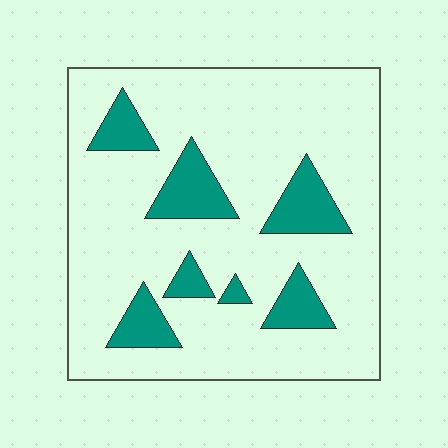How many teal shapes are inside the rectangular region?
7.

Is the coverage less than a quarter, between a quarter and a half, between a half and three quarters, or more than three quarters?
Less than a quarter.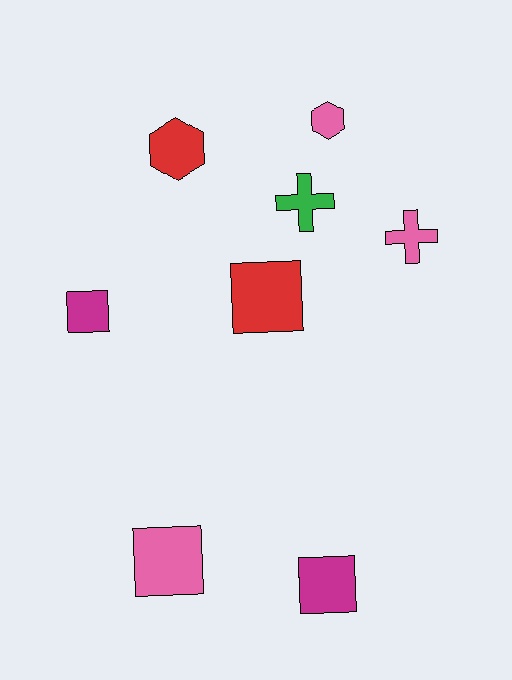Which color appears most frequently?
Pink, with 3 objects.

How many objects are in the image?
There are 8 objects.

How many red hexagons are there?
There is 1 red hexagon.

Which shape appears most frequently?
Square, with 4 objects.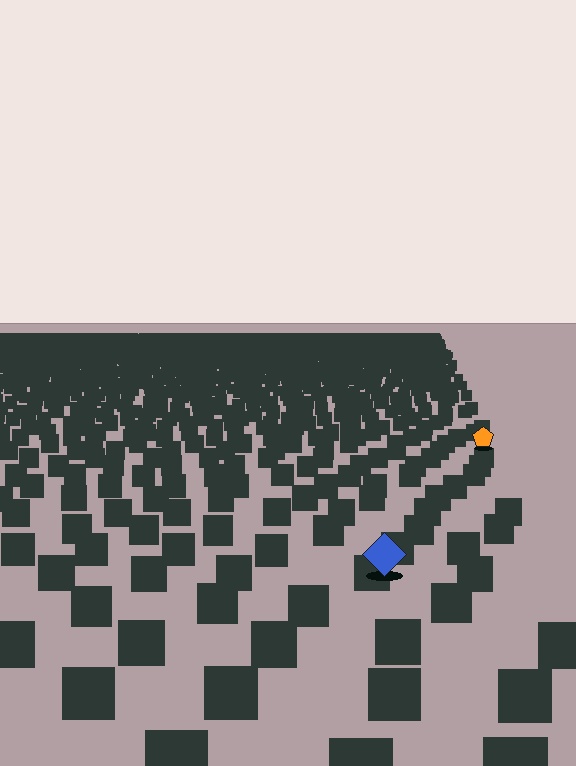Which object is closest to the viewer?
The blue diamond is closest. The texture marks near it are larger and more spread out.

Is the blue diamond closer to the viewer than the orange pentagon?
Yes. The blue diamond is closer — you can tell from the texture gradient: the ground texture is coarser near it.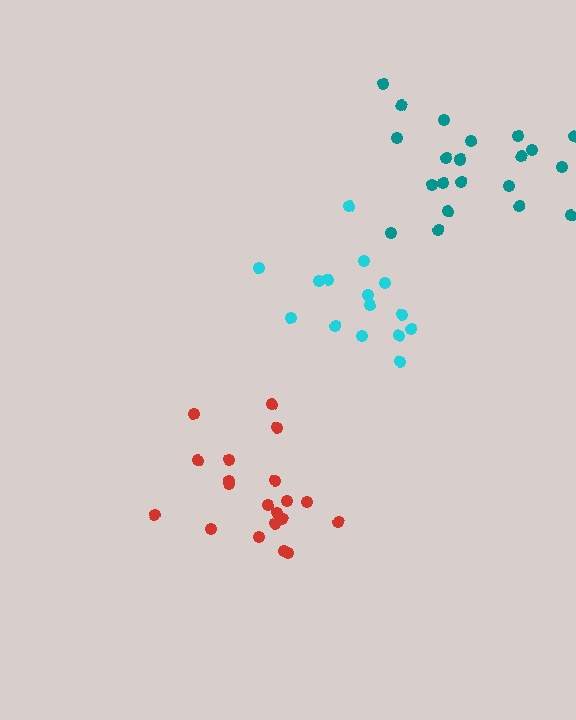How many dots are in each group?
Group 1: 15 dots, Group 2: 21 dots, Group 3: 21 dots (57 total).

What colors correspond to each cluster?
The clusters are colored: cyan, red, teal.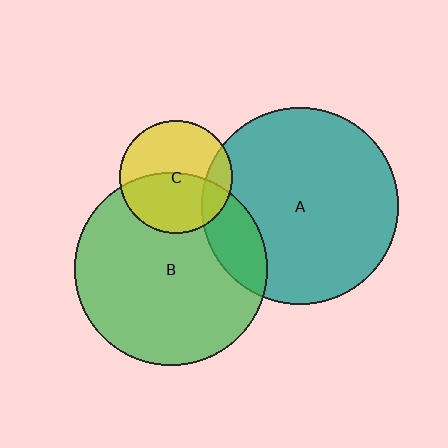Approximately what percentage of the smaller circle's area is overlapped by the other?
Approximately 50%.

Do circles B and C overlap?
Yes.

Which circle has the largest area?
Circle A (teal).